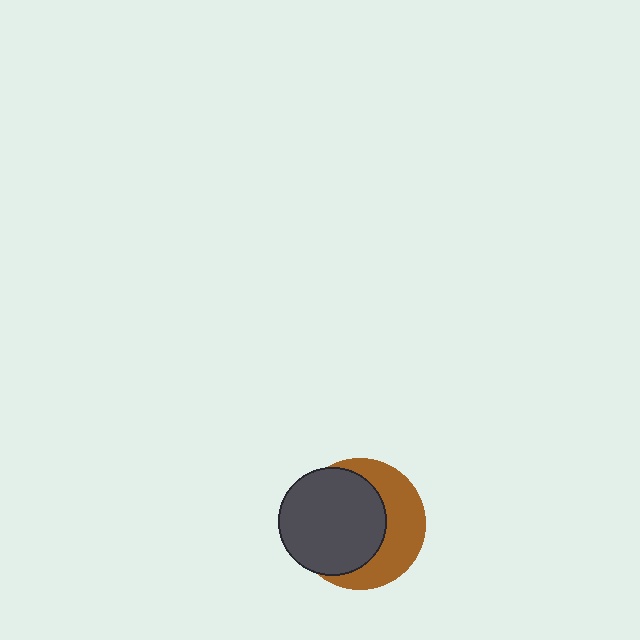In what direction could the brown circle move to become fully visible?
The brown circle could move right. That would shift it out from behind the dark gray circle entirely.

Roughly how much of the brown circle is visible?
A small part of it is visible (roughly 42%).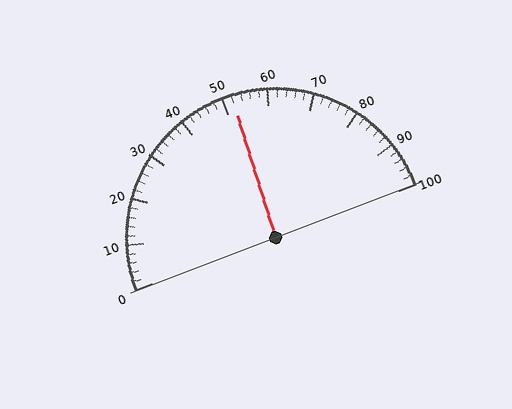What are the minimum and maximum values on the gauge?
The gauge ranges from 0 to 100.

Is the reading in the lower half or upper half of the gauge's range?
The reading is in the upper half of the range (0 to 100).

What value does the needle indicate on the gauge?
The needle indicates approximately 52.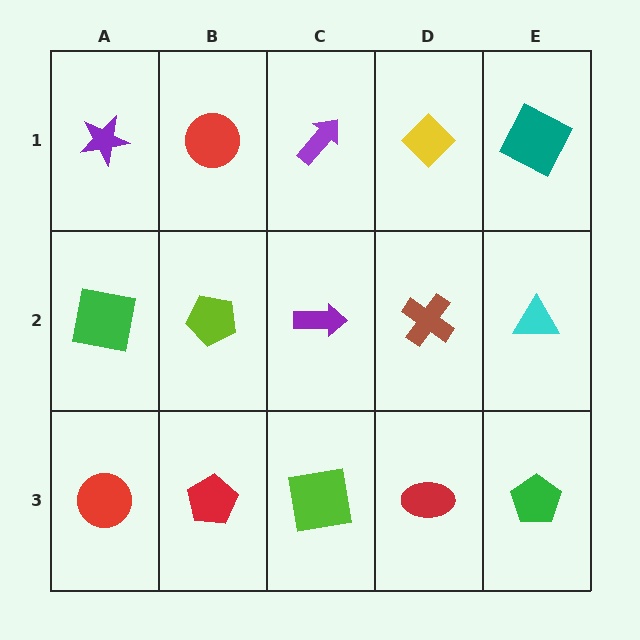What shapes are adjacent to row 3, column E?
A cyan triangle (row 2, column E), a red ellipse (row 3, column D).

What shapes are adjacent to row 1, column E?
A cyan triangle (row 2, column E), a yellow diamond (row 1, column D).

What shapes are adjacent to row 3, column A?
A green square (row 2, column A), a red pentagon (row 3, column B).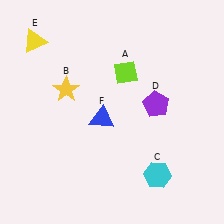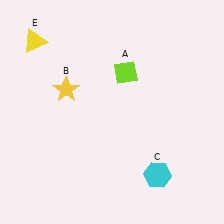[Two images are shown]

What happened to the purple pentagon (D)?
The purple pentagon (D) was removed in Image 2. It was in the top-right area of Image 1.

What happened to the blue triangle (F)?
The blue triangle (F) was removed in Image 2. It was in the bottom-left area of Image 1.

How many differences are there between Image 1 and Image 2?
There are 2 differences between the two images.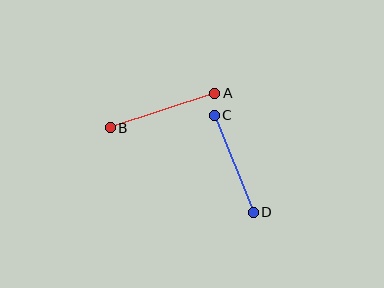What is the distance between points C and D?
The distance is approximately 105 pixels.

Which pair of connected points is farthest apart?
Points A and B are farthest apart.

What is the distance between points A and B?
The distance is approximately 110 pixels.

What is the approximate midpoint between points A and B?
The midpoint is at approximately (162, 111) pixels.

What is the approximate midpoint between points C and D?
The midpoint is at approximately (234, 164) pixels.